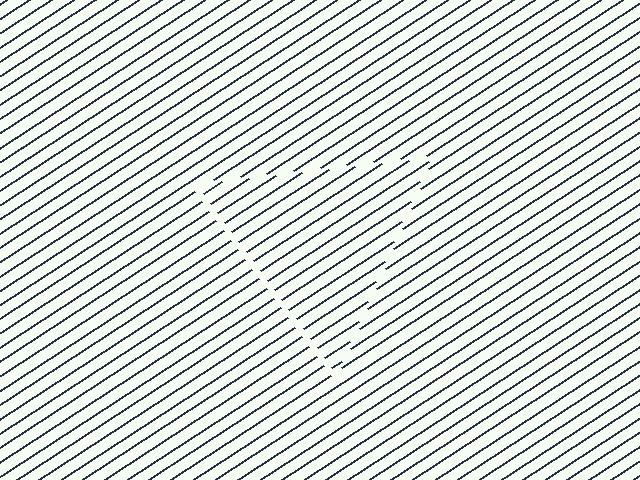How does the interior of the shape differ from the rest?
The interior of the shape contains the same grating, shifted by half a period — the contour is defined by the phase discontinuity where line-ends from the inner and outer gratings abut.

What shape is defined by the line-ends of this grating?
An illusory triangle. The interior of the shape contains the same grating, shifted by half a period — the contour is defined by the phase discontinuity where line-ends from the inner and outer gratings abut.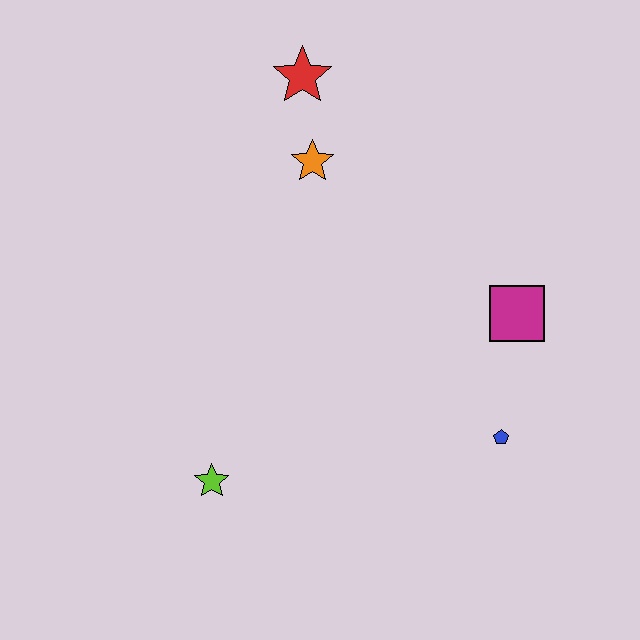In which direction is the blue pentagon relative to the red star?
The blue pentagon is below the red star.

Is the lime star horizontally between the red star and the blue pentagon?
No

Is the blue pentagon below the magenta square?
Yes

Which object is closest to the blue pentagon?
The magenta square is closest to the blue pentagon.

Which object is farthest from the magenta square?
The lime star is farthest from the magenta square.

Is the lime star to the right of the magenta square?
No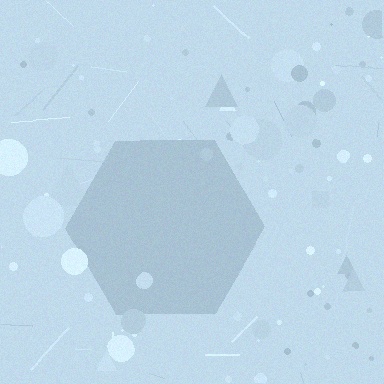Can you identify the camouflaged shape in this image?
The camouflaged shape is a hexagon.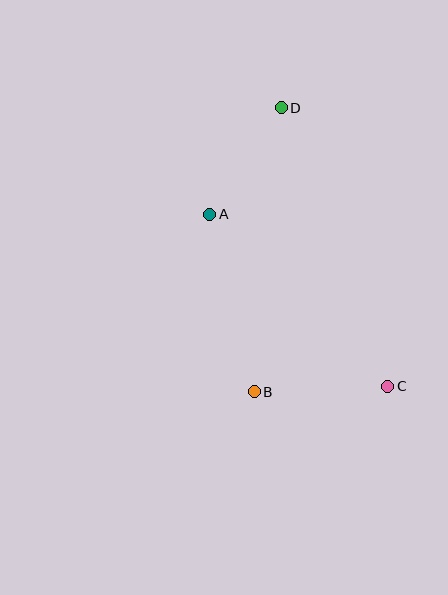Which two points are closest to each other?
Points A and D are closest to each other.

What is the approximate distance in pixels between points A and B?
The distance between A and B is approximately 183 pixels.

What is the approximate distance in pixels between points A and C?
The distance between A and C is approximately 247 pixels.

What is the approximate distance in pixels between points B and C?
The distance between B and C is approximately 133 pixels.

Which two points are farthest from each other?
Points C and D are farthest from each other.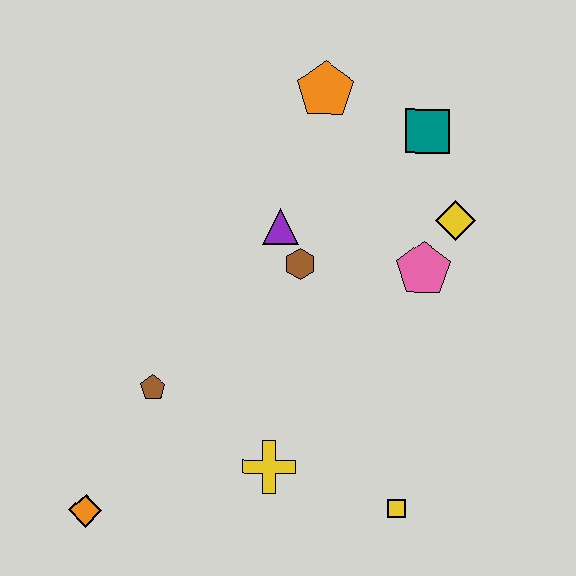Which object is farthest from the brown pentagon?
The teal square is farthest from the brown pentagon.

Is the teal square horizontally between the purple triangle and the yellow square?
No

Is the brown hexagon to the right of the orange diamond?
Yes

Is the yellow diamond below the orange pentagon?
Yes